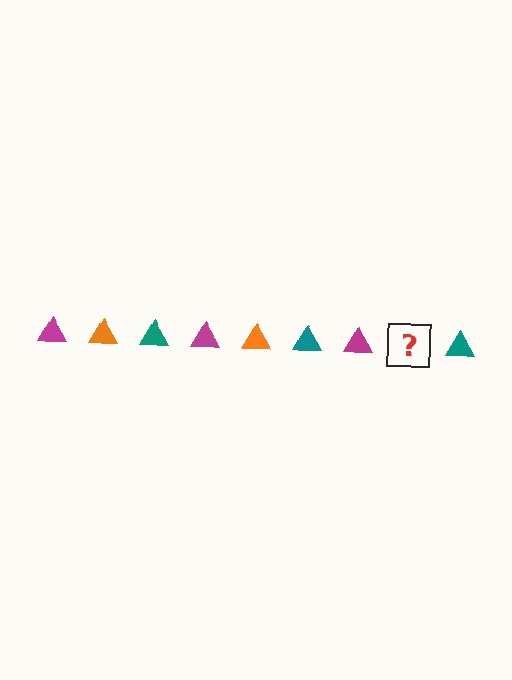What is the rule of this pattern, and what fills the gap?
The rule is that the pattern cycles through magenta, orange, teal triangles. The gap should be filled with an orange triangle.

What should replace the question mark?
The question mark should be replaced with an orange triangle.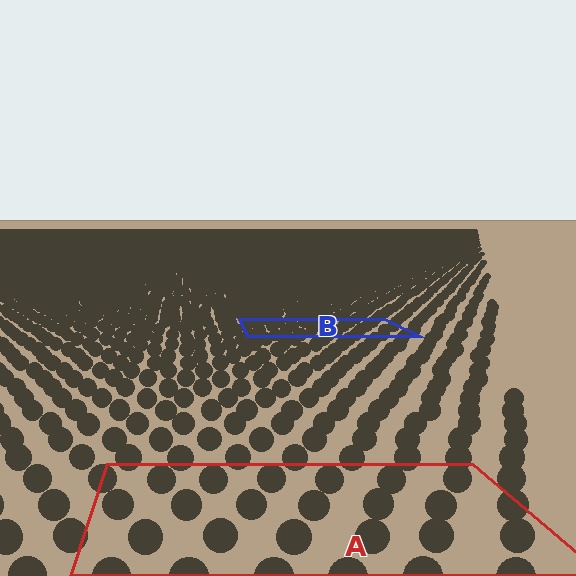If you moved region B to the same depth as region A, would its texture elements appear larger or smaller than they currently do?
They would appear larger. At a closer depth, the same texture elements are projected at a bigger on-screen size.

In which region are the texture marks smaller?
The texture marks are smaller in region B, because it is farther away.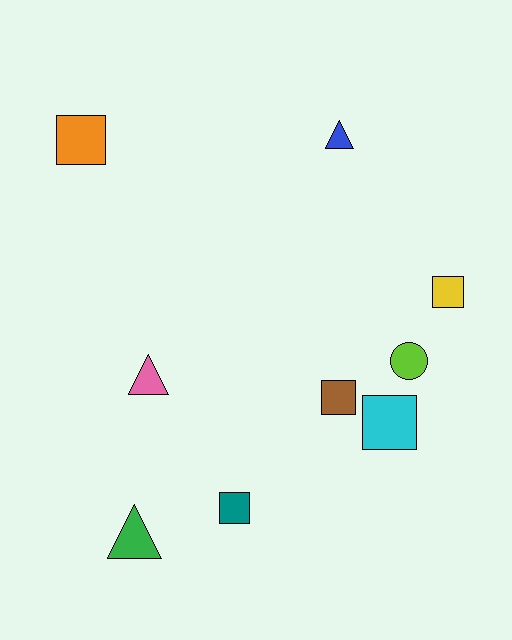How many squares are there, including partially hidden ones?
There are 5 squares.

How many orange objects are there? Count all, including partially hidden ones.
There is 1 orange object.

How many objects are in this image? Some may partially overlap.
There are 9 objects.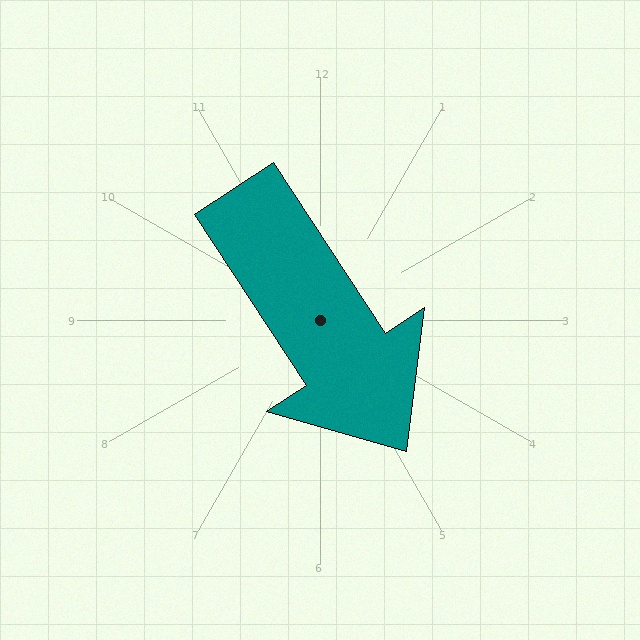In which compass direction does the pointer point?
Southeast.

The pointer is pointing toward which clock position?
Roughly 5 o'clock.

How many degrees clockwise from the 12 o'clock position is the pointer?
Approximately 147 degrees.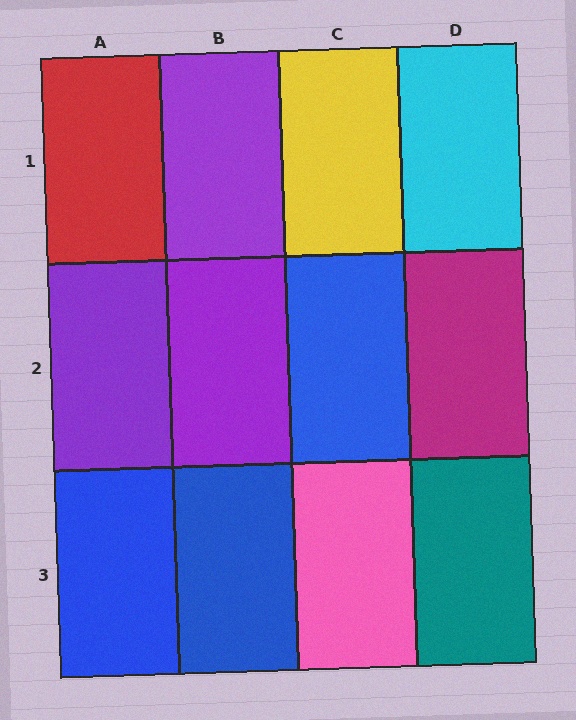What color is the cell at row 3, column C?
Pink.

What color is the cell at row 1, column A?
Red.